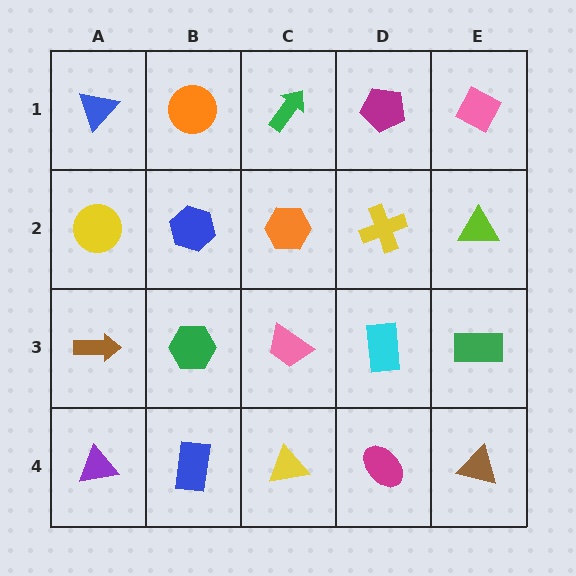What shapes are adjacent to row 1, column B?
A blue hexagon (row 2, column B), a blue triangle (row 1, column A), a green arrow (row 1, column C).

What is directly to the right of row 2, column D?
A lime triangle.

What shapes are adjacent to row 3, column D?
A yellow cross (row 2, column D), a magenta ellipse (row 4, column D), a pink trapezoid (row 3, column C), a green rectangle (row 3, column E).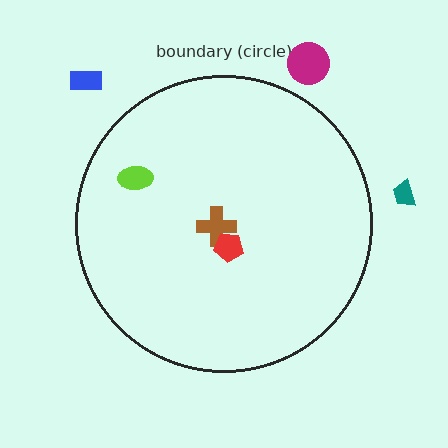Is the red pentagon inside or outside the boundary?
Inside.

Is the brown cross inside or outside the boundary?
Inside.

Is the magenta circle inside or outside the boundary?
Outside.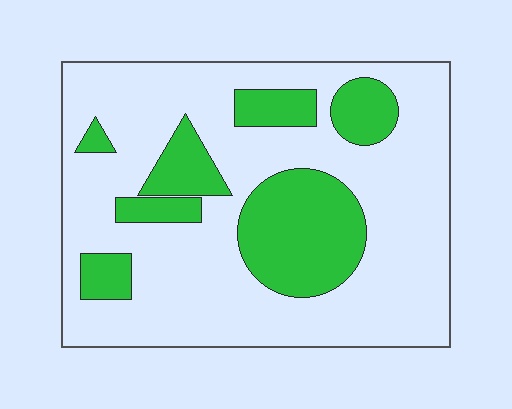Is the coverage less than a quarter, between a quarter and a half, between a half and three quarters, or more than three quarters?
Between a quarter and a half.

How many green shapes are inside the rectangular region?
7.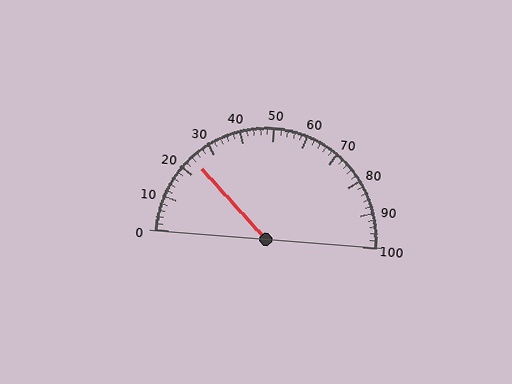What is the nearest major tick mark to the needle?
The nearest major tick mark is 20.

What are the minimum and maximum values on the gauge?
The gauge ranges from 0 to 100.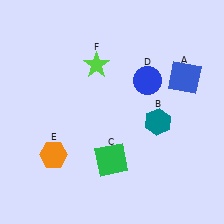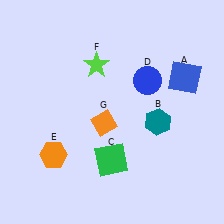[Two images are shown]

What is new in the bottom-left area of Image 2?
An orange diamond (G) was added in the bottom-left area of Image 2.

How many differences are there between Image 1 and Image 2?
There is 1 difference between the two images.